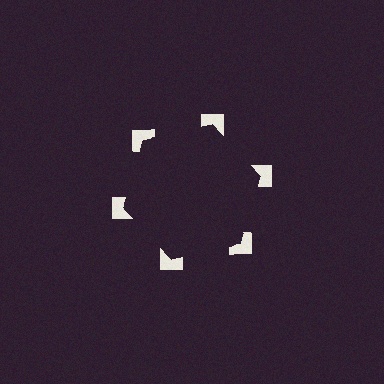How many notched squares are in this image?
There are 6 — one at each vertex of the illusory hexagon.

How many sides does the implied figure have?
6 sides.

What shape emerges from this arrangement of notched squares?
An illusory hexagon — its edges are inferred from the aligned wedge cuts in the notched squares, not physically drawn.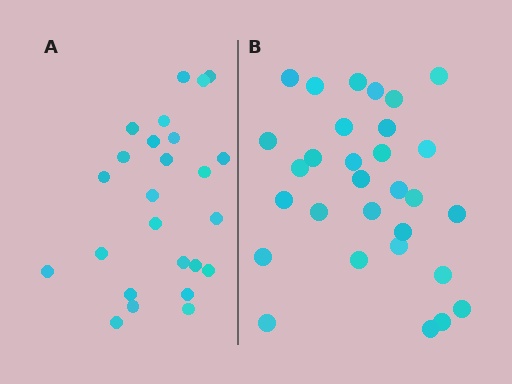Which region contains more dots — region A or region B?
Region B (the right region) has more dots.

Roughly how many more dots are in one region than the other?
Region B has about 5 more dots than region A.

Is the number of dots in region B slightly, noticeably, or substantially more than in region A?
Region B has only slightly more — the two regions are fairly close. The ratio is roughly 1.2 to 1.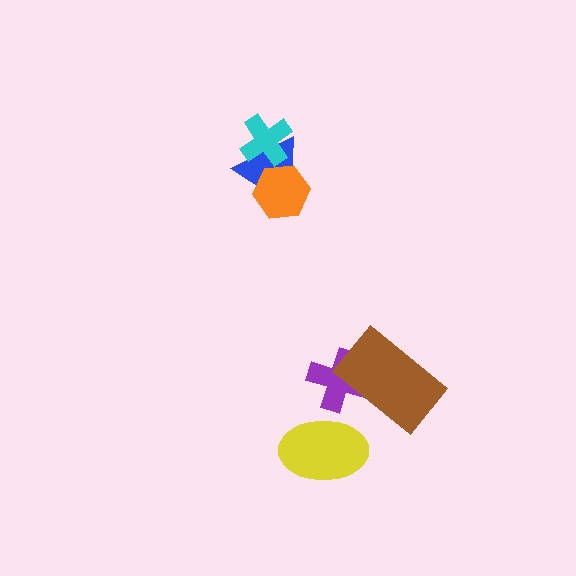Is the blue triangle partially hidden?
Yes, it is partially covered by another shape.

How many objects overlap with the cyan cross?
1 object overlaps with the cyan cross.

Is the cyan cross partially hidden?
No, no other shape covers it.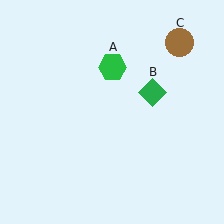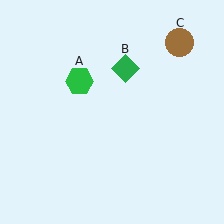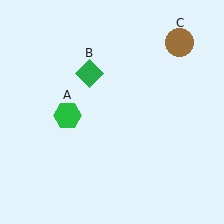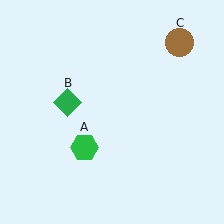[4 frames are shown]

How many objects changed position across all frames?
2 objects changed position: green hexagon (object A), green diamond (object B).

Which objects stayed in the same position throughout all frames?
Brown circle (object C) remained stationary.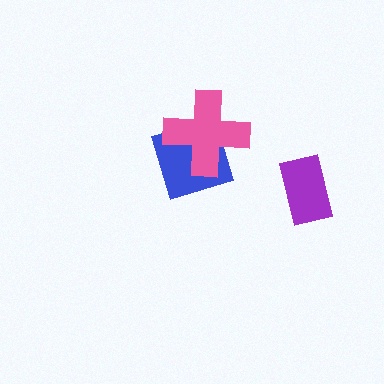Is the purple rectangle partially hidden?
No, no other shape covers it.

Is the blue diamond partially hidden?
Yes, it is partially covered by another shape.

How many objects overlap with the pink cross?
1 object overlaps with the pink cross.